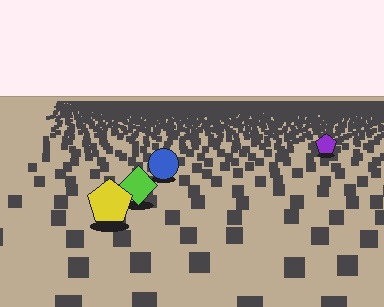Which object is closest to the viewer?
The yellow pentagon is closest. The texture marks near it are larger and more spread out.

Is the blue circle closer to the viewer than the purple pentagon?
Yes. The blue circle is closer — you can tell from the texture gradient: the ground texture is coarser near it.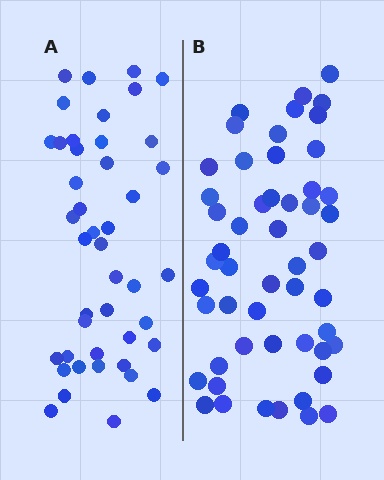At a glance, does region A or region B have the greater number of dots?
Region B (the right region) has more dots.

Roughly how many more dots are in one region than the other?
Region B has roughly 8 or so more dots than region A.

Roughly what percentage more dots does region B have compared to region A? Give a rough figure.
About 20% more.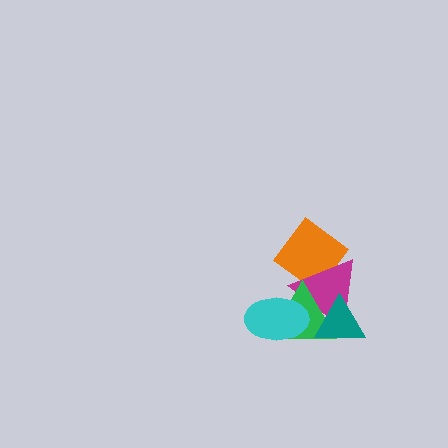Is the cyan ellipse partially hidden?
No, no other shape covers it.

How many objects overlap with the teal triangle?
2 objects overlap with the teal triangle.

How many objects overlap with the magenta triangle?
4 objects overlap with the magenta triangle.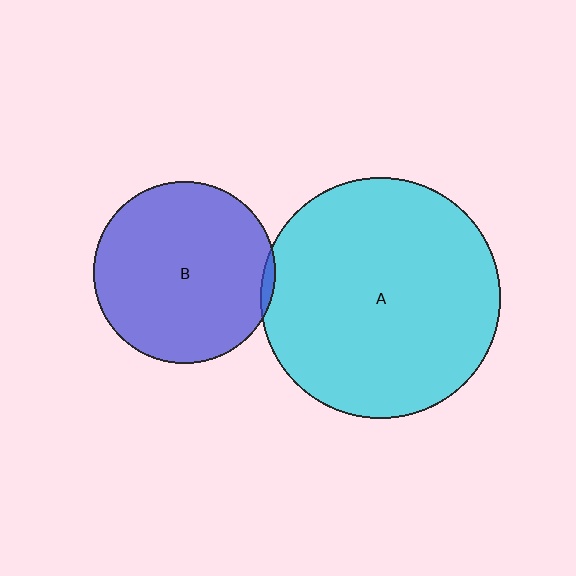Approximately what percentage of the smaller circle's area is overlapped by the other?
Approximately 5%.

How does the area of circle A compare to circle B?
Approximately 1.7 times.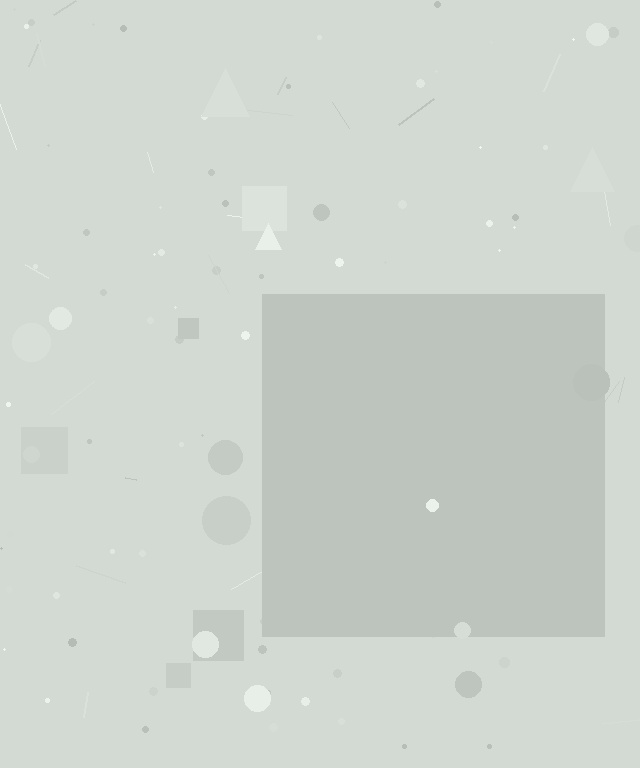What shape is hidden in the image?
A square is hidden in the image.